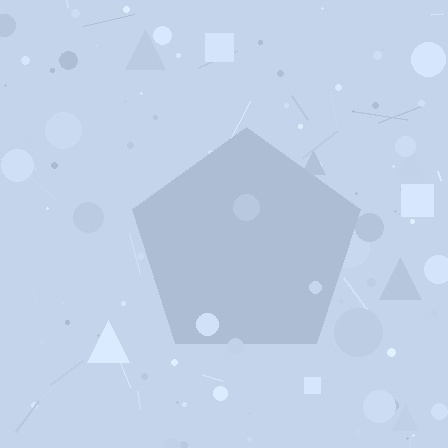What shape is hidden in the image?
A pentagon is hidden in the image.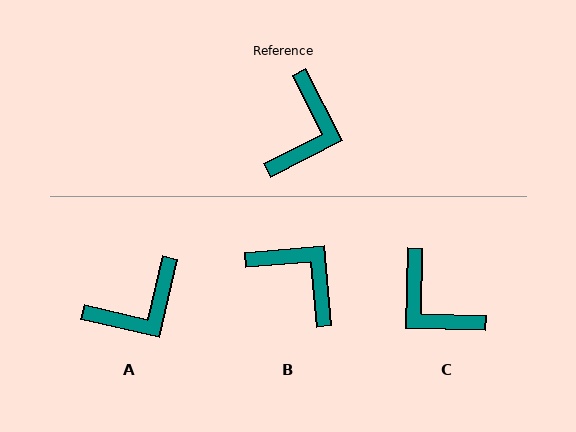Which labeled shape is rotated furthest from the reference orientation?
C, about 118 degrees away.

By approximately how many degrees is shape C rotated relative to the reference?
Approximately 118 degrees clockwise.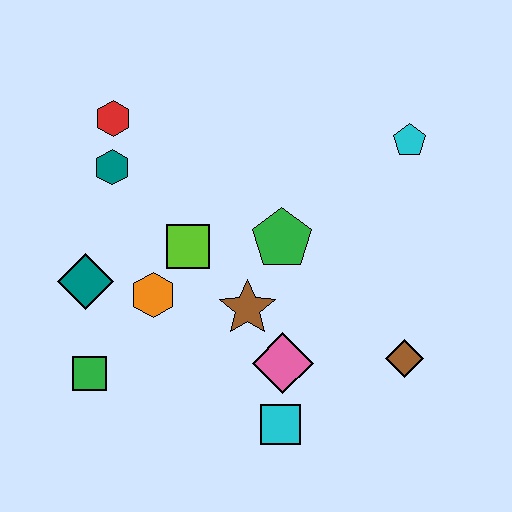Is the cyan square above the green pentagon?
No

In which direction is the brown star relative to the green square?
The brown star is to the right of the green square.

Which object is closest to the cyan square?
The pink diamond is closest to the cyan square.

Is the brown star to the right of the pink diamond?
No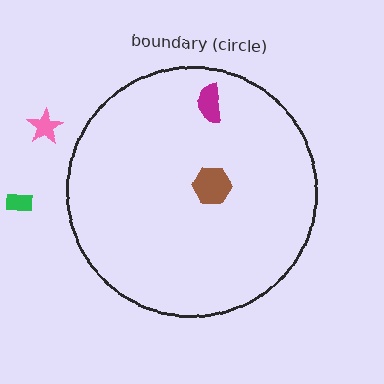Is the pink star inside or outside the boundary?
Outside.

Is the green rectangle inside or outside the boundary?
Outside.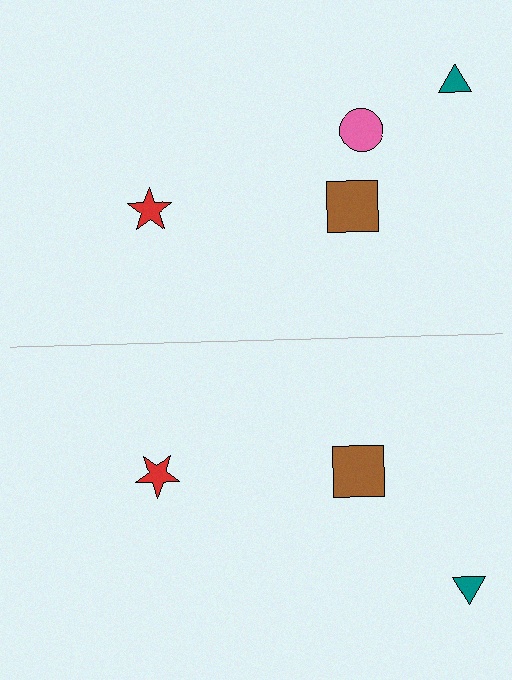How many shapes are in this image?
There are 7 shapes in this image.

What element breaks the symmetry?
A pink circle is missing from the bottom side.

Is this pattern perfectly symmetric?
No, the pattern is not perfectly symmetric. A pink circle is missing from the bottom side.